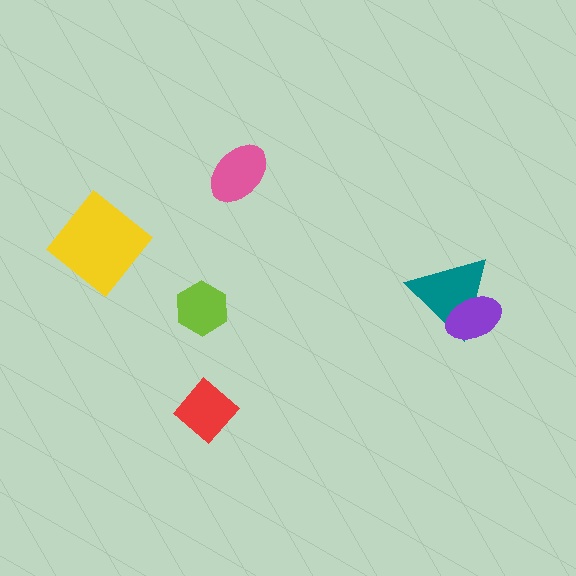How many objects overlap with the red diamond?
0 objects overlap with the red diamond.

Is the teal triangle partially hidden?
Yes, it is partially covered by another shape.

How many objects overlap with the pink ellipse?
0 objects overlap with the pink ellipse.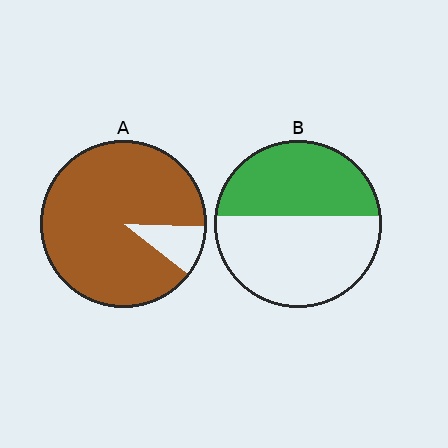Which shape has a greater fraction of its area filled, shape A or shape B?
Shape A.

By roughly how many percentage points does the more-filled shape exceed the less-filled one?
By roughly 45 percentage points (A over B).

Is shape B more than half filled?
No.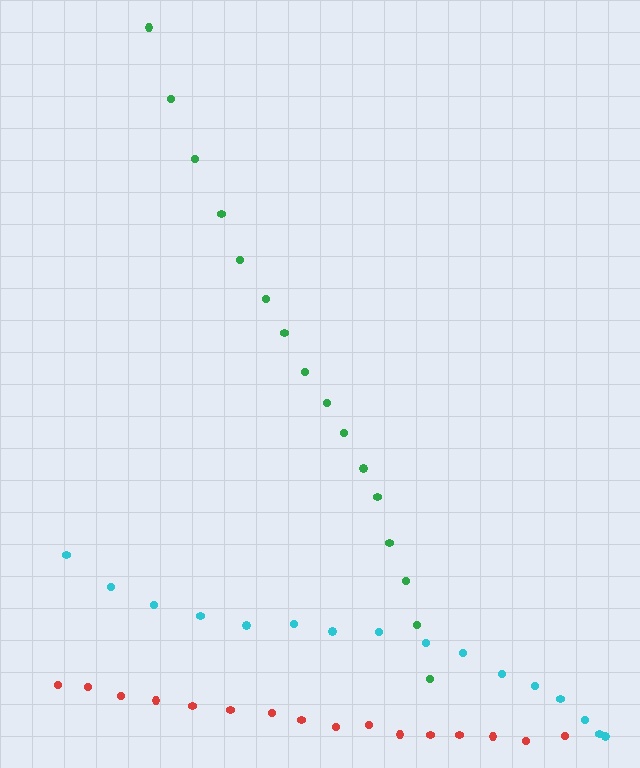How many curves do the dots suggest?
There are 3 distinct paths.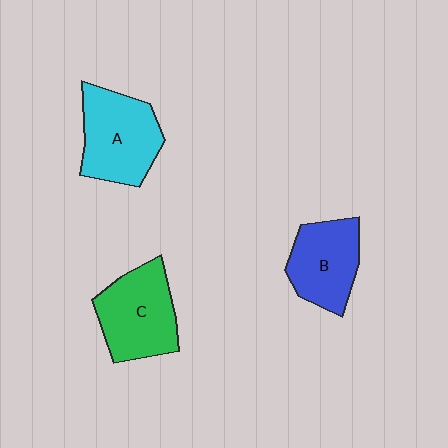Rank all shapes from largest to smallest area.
From largest to smallest: A (cyan), C (green), B (blue).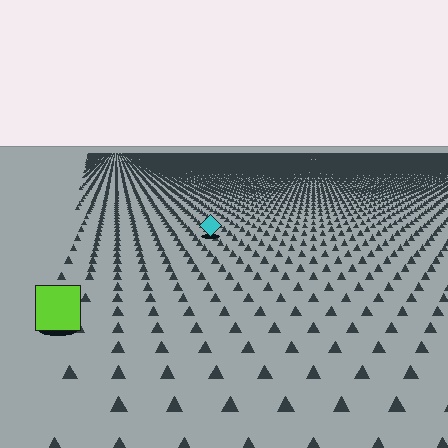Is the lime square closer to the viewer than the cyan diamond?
Yes. The lime square is closer — you can tell from the texture gradient: the ground texture is coarser near it.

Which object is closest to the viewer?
The lime square is closest. The texture marks near it are larger and more spread out.